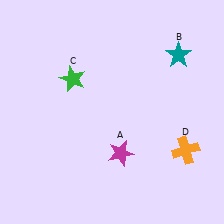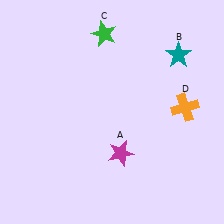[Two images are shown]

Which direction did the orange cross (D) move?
The orange cross (D) moved up.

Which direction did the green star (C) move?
The green star (C) moved up.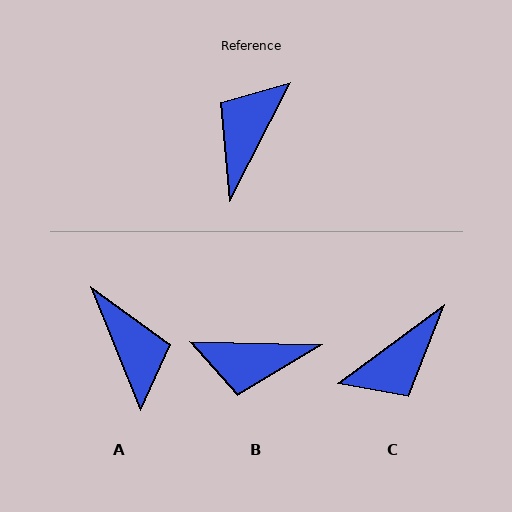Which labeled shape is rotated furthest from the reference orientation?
C, about 154 degrees away.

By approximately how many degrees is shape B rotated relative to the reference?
Approximately 116 degrees counter-clockwise.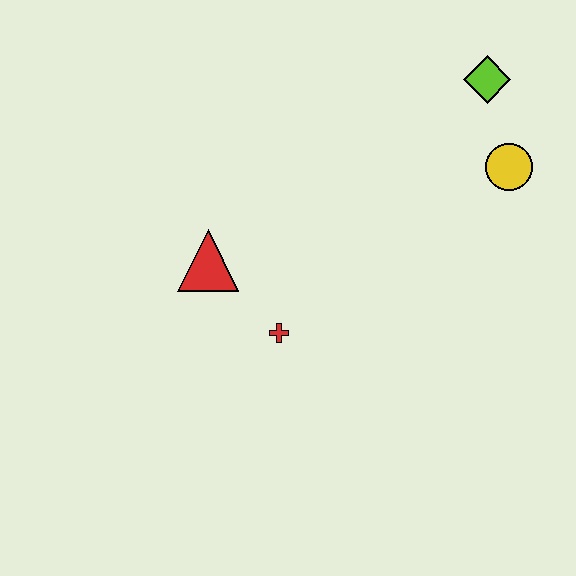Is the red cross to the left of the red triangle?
No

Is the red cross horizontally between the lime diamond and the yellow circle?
No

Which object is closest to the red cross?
The red triangle is closest to the red cross.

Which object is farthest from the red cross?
The lime diamond is farthest from the red cross.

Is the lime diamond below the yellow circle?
No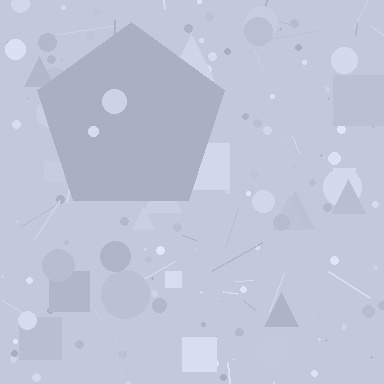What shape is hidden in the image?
A pentagon is hidden in the image.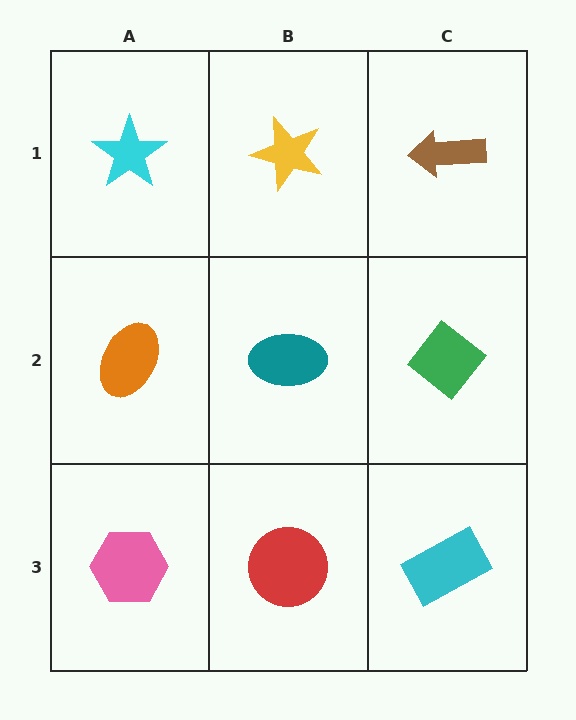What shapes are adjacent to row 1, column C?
A green diamond (row 2, column C), a yellow star (row 1, column B).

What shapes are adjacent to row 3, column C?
A green diamond (row 2, column C), a red circle (row 3, column B).